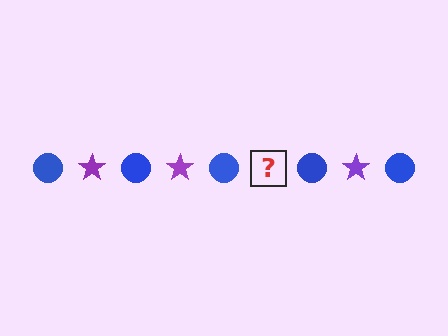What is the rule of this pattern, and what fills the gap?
The rule is that the pattern alternates between blue circle and purple star. The gap should be filled with a purple star.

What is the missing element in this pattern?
The missing element is a purple star.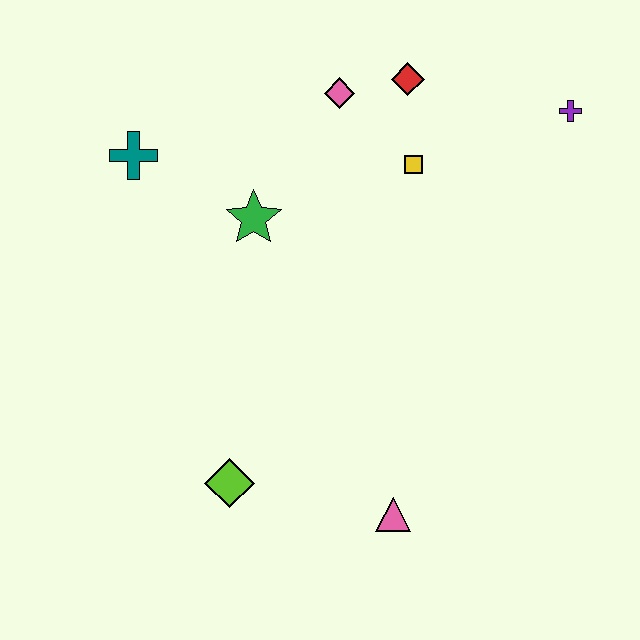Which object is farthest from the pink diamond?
The pink triangle is farthest from the pink diamond.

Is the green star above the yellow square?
No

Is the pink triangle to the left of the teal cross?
No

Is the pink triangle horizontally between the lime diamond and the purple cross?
Yes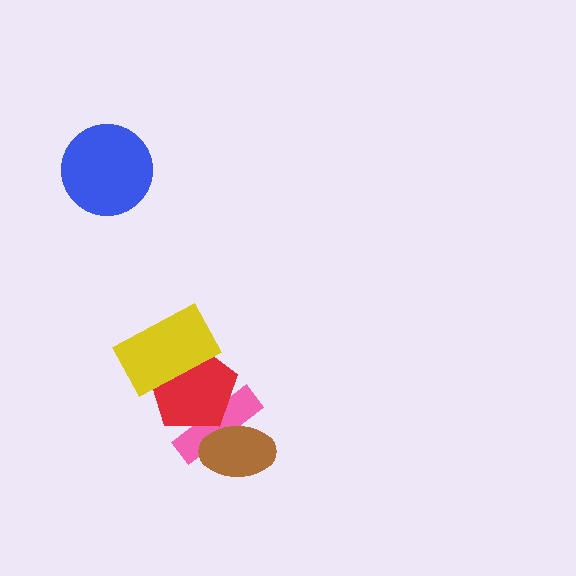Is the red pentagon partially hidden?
Yes, it is partially covered by another shape.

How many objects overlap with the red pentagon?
2 objects overlap with the red pentagon.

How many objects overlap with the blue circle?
0 objects overlap with the blue circle.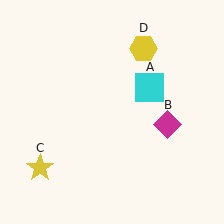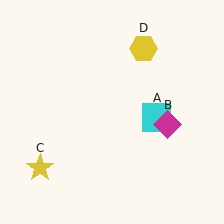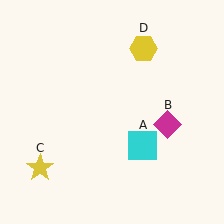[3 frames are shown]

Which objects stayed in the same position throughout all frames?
Magenta diamond (object B) and yellow star (object C) and yellow hexagon (object D) remained stationary.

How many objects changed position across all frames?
1 object changed position: cyan square (object A).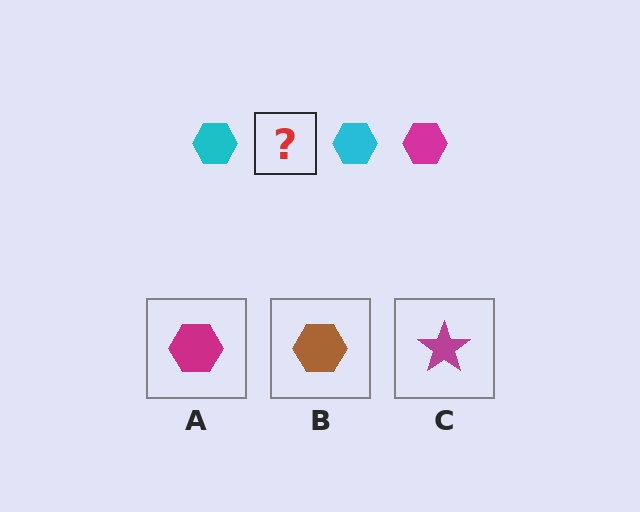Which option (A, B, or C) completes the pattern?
A.